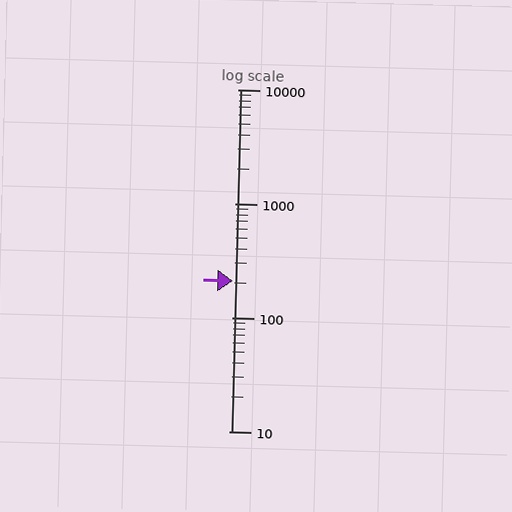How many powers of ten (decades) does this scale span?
The scale spans 3 decades, from 10 to 10000.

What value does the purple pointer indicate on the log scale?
The pointer indicates approximately 210.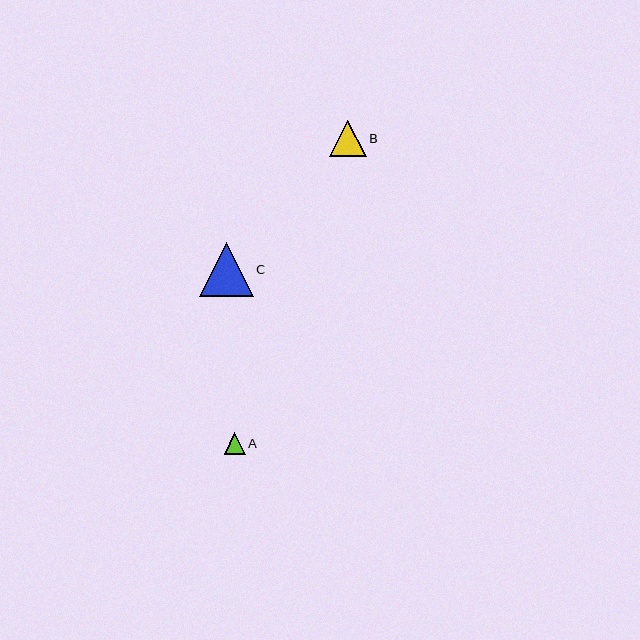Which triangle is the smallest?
Triangle A is the smallest with a size of approximately 21 pixels.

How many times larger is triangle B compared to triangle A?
Triangle B is approximately 1.7 times the size of triangle A.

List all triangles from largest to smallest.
From largest to smallest: C, B, A.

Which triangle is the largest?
Triangle C is the largest with a size of approximately 54 pixels.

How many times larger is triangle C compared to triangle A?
Triangle C is approximately 2.5 times the size of triangle A.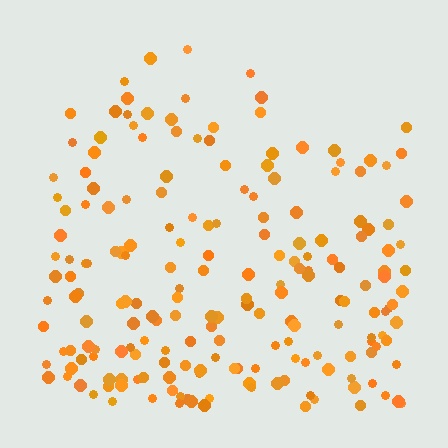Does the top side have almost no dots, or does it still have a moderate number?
Still a moderate number, just noticeably fewer than the bottom.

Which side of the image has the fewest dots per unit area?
The top.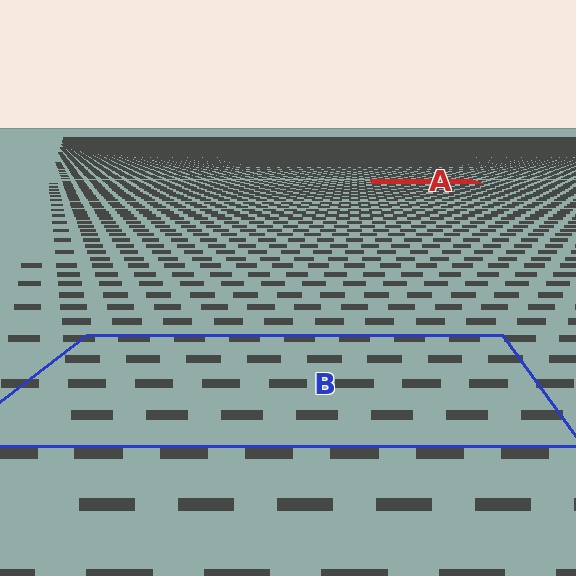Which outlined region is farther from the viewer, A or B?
Region A is farther from the viewer — the texture elements inside it appear smaller and more densely packed.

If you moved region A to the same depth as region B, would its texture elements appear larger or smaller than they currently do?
They would appear larger. At a closer depth, the same texture elements are projected at a bigger on-screen size.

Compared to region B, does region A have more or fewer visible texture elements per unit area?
Region A has more texture elements per unit area — they are packed more densely because it is farther away.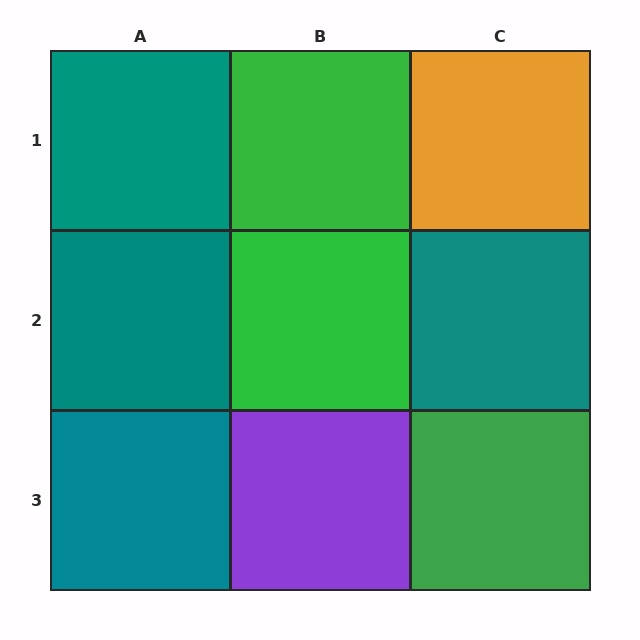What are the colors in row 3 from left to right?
Teal, purple, green.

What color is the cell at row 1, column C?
Orange.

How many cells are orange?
1 cell is orange.